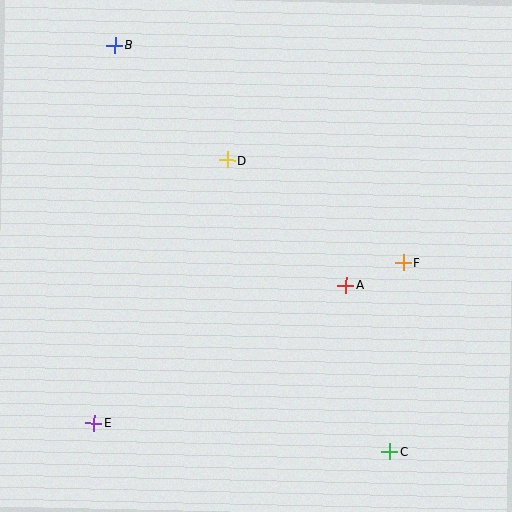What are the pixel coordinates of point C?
Point C is at (390, 452).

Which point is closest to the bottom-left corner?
Point E is closest to the bottom-left corner.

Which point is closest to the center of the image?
Point A at (346, 285) is closest to the center.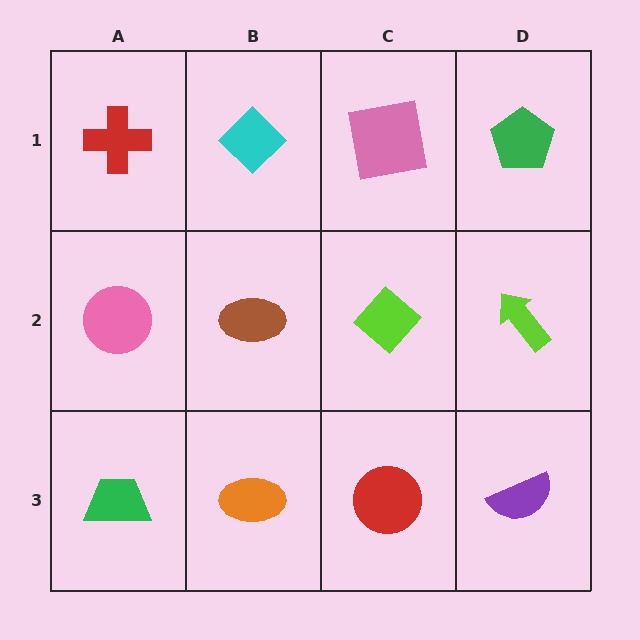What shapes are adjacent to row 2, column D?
A green pentagon (row 1, column D), a purple semicircle (row 3, column D), a lime diamond (row 2, column C).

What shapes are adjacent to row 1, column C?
A lime diamond (row 2, column C), a cyan diamond (row 1, column B), a green pentagon (row 1, column D).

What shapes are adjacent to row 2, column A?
A red cross (row 1, column A), a green trapezoid (row 3, column A), a brown ellipse (row 2, column B).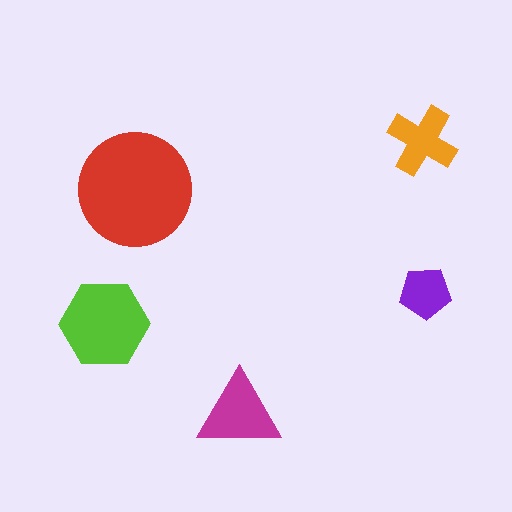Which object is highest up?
The orange cross is topmost.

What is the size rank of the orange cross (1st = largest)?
4th.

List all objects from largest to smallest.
The red circle, the lime hexagon, the magenta triangle, the orange cross, the purple pentagon.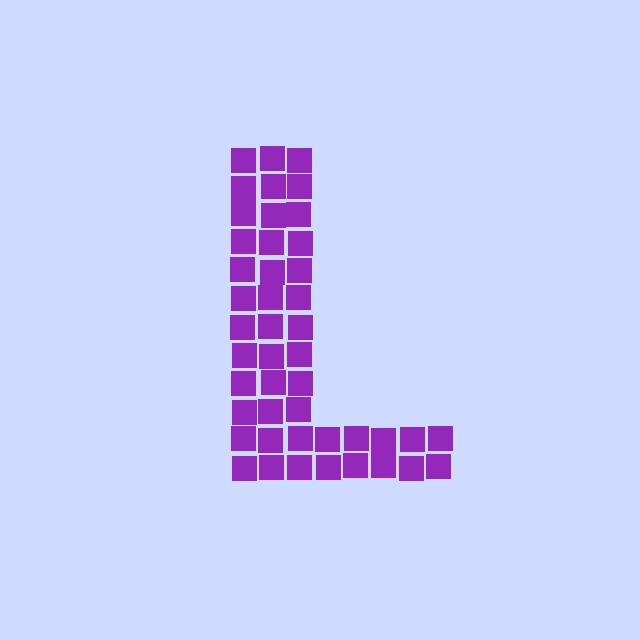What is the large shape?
The large shape is the letter L.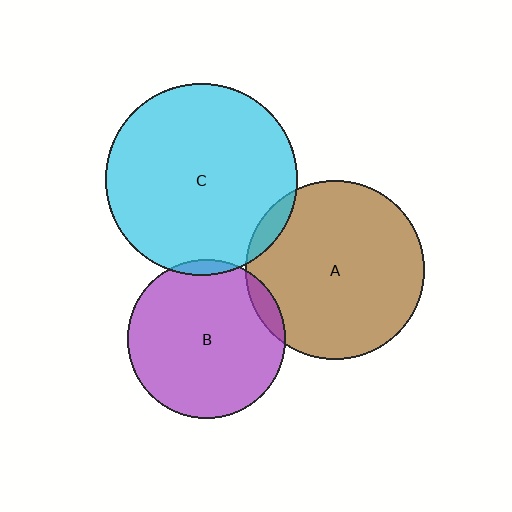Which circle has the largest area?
Circle C (cyan).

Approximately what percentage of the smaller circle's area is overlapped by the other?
Approximately 5%.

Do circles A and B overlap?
Yes.